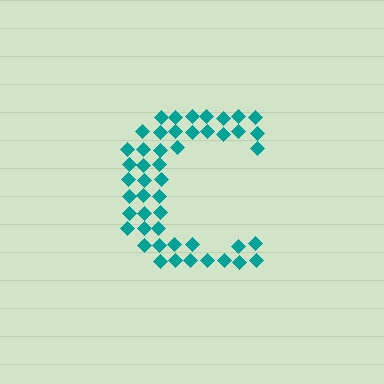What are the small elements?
The small elements are diamonds.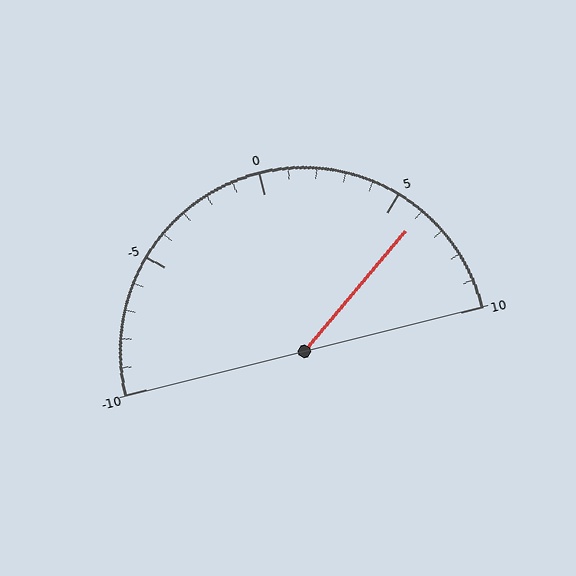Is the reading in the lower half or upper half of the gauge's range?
The reading is in the upper half of the range (-10 to 10).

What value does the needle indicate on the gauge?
The needle indicates approximately 6.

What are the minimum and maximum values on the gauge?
The gauge ranges from -10 to 10.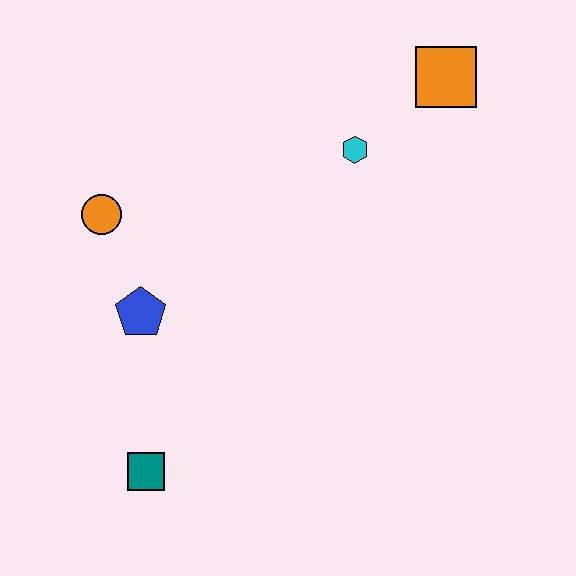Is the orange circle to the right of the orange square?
No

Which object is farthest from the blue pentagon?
The orange square is farthest from the blue pentagon.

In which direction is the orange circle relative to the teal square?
The orange circle is above the teal square.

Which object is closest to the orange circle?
The blue pentagon is closest to the orange circle.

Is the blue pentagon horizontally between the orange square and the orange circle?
Yes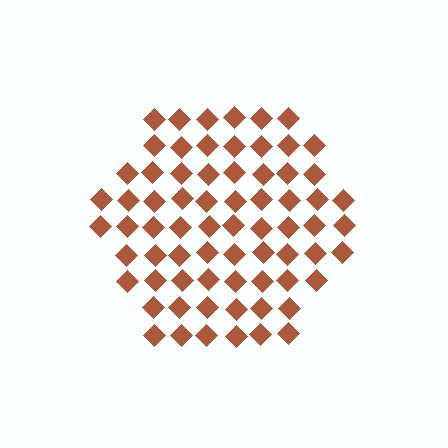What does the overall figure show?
The overall figure shows a hexagon.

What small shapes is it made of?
It is made of small diamonds.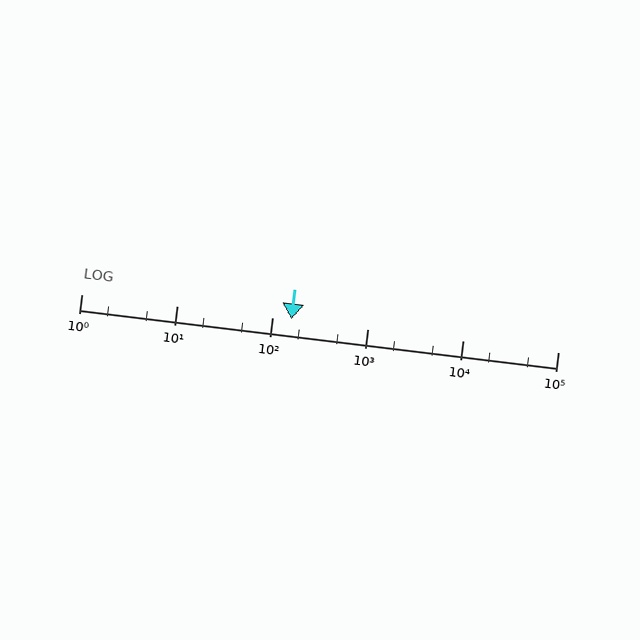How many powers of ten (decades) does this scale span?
The scale spans 5 decades, from 1 to 100000.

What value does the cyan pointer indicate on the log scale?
The pointer indicates approximately 160.